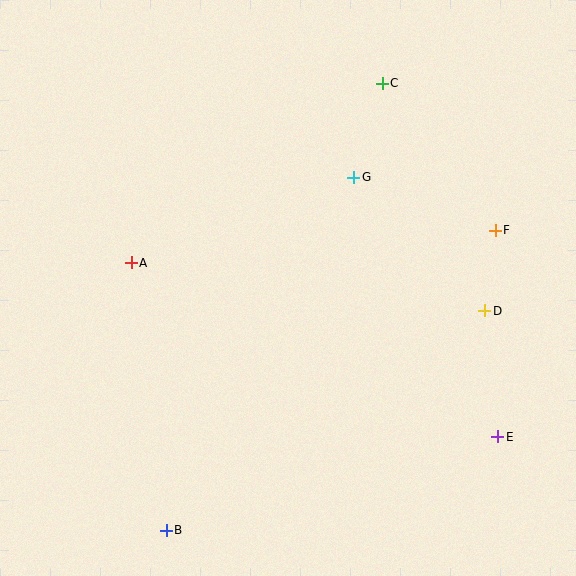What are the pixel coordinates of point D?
Point D is at (485, 311).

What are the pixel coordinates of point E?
Point E is at (498, 437).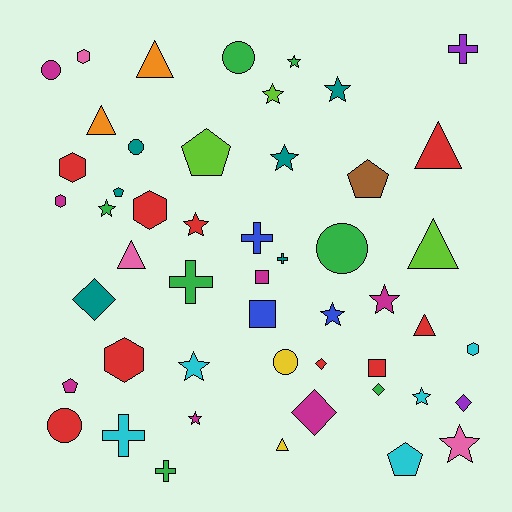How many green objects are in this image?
There are 7 green objects.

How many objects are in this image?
There are 50 objects.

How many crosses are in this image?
There are 6 crosses.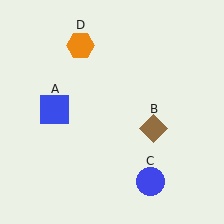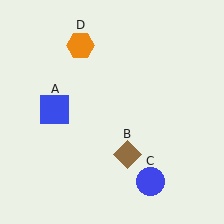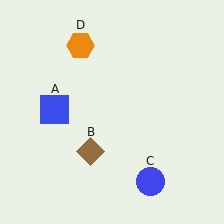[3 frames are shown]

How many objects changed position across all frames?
1 object changed position: brown diamond (object B).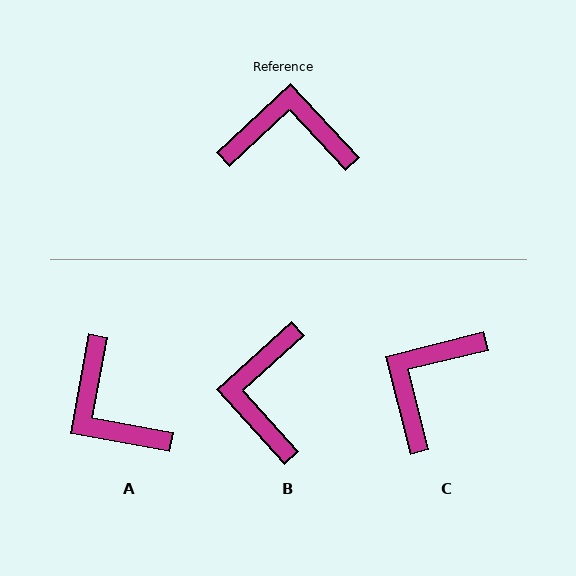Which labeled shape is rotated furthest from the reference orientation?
A, about 126 degrees away.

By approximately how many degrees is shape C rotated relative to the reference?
Approximately 61 degrees counter-clockwise.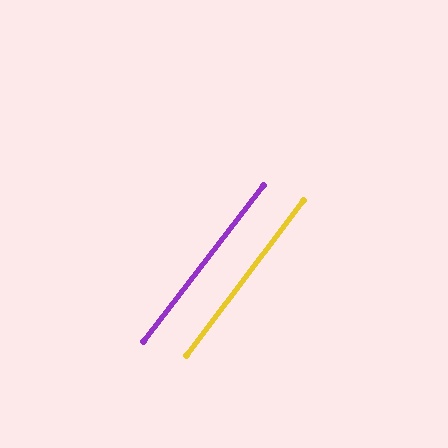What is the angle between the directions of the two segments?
Approximately 0 degrees.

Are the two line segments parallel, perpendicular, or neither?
Parallel — their directions differ by only 0.3°.